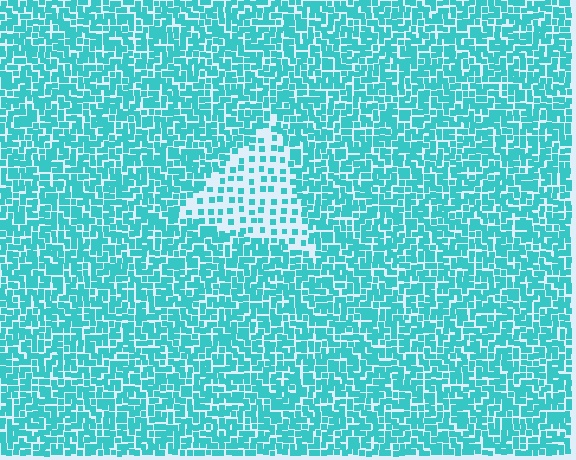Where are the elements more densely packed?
The elements are more densely packed outside the triangle boundary.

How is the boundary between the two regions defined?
The boundary is defined by a change in element density (approximately 2.6x ratio). All elements are the same color, size, and shape.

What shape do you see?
I see a triangle.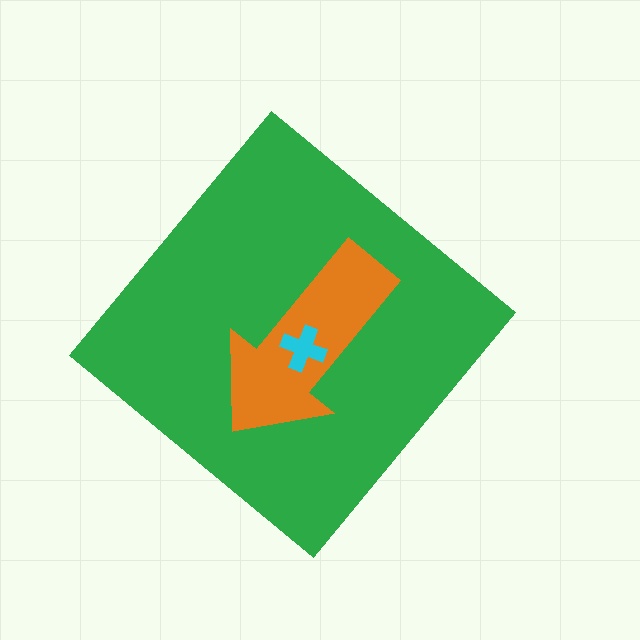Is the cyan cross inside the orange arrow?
Yes.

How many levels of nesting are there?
3.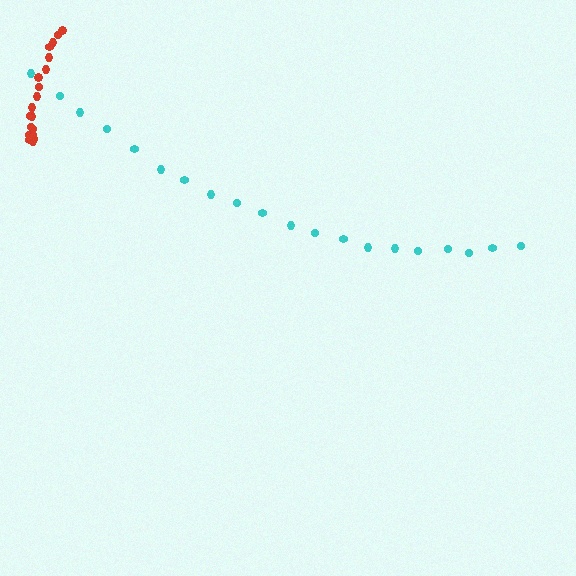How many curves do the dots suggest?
There are 2 distinct paths.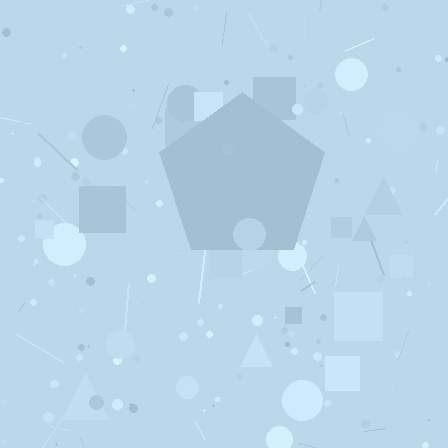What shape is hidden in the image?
A pentagon is hidden in the image.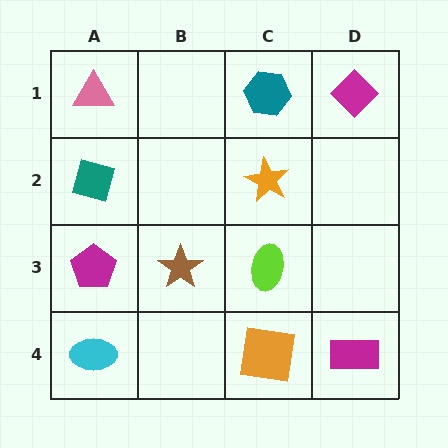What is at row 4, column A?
A cyan ellipse.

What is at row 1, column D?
A magenta diamond.